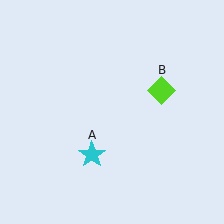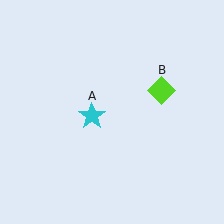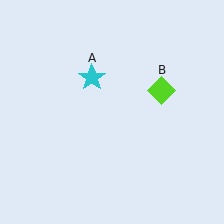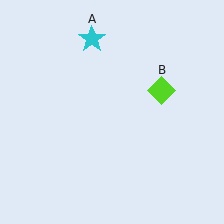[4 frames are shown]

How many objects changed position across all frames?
1 object changed position: cyan star (object A).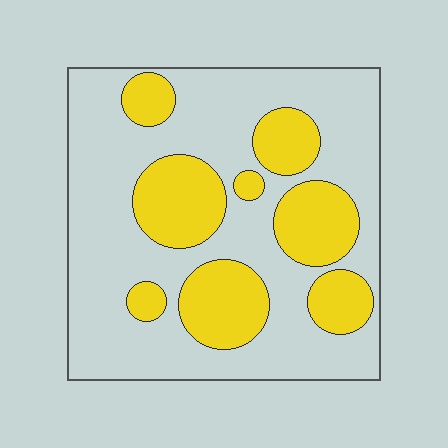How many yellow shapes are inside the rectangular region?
8.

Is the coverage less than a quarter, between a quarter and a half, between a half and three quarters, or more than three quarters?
Between a quarter and a half.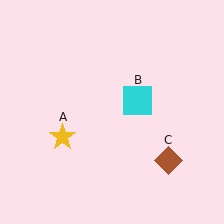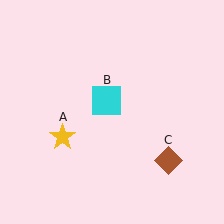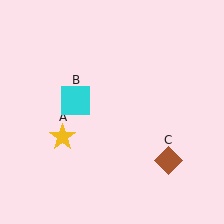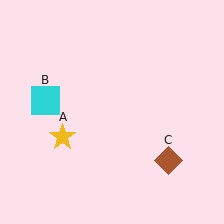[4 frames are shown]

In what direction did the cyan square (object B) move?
The cyan square (object B) moved left.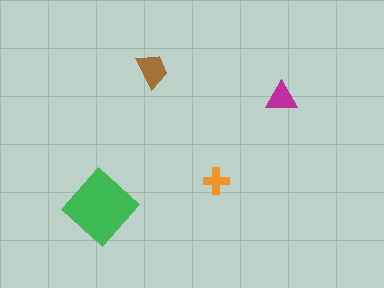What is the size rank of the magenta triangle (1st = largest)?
3rd.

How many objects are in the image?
There are 4 objects in the image.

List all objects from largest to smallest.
The green diamond, the brown trapezoid, the magenta triangle, the orange cross.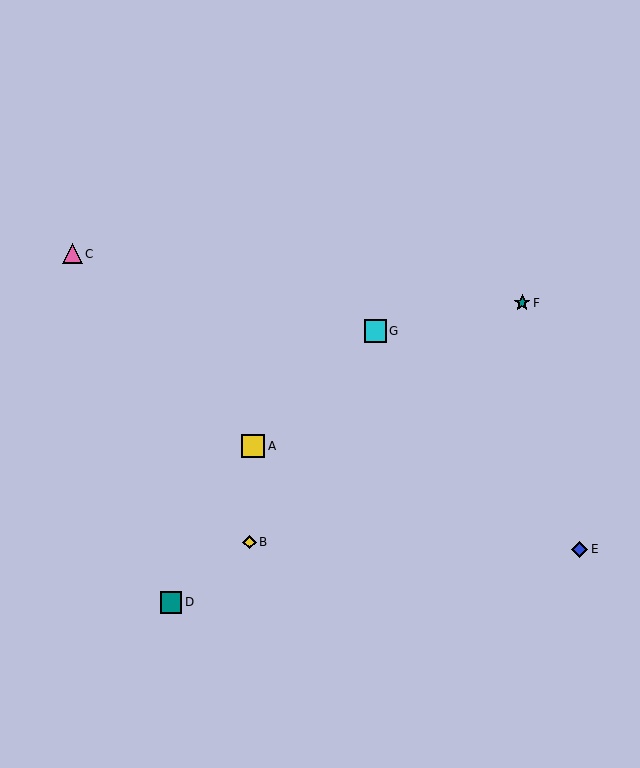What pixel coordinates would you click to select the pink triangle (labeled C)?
Click at (73, 254) to select the pink triangle C.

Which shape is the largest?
The yellow square (labeled A) is the largest.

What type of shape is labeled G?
Shape G is a cyan square.